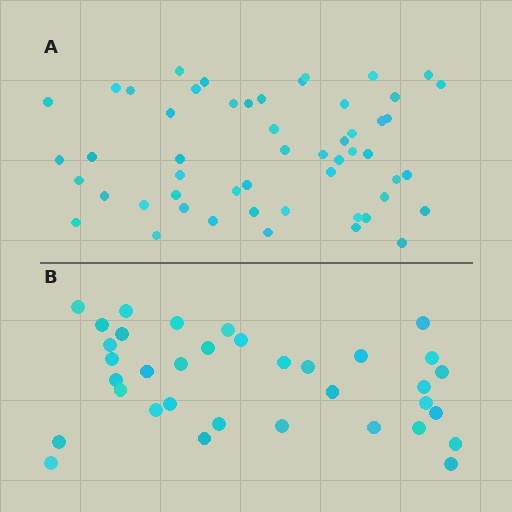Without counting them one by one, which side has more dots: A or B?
Region A (the top region) has more dots.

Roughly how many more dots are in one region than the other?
Region A has approximately 20 more dots than region B.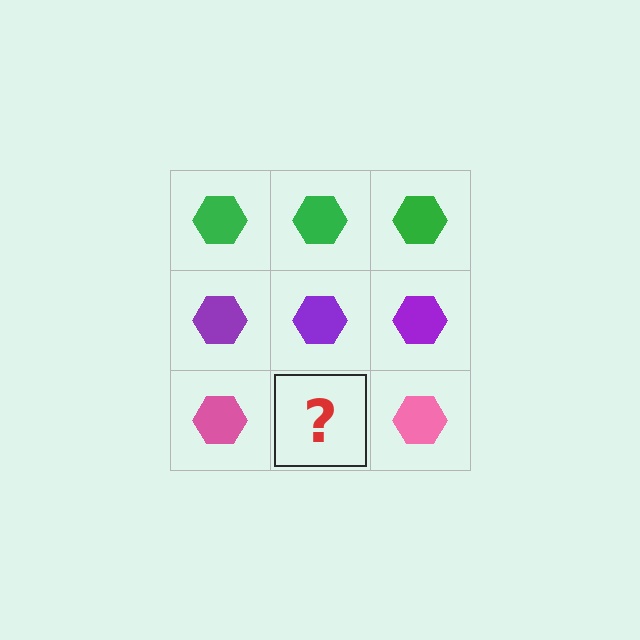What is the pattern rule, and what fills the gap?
The rule is that each row has a consistent color. The gap should be filled with a pink hexagon.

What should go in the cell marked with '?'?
The missing cell should contain a pink hexagon.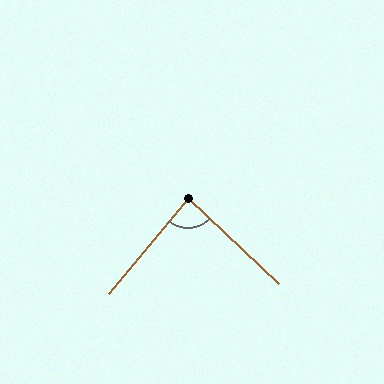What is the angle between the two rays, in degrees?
Approximately 86 degrees.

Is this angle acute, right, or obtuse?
It is approximately a right angle.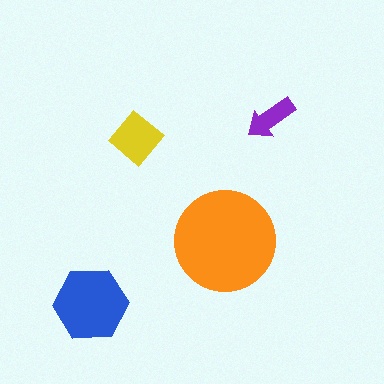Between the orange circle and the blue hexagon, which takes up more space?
The orange circle.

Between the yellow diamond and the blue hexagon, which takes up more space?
The blue hexagon.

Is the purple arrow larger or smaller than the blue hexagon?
Smaller.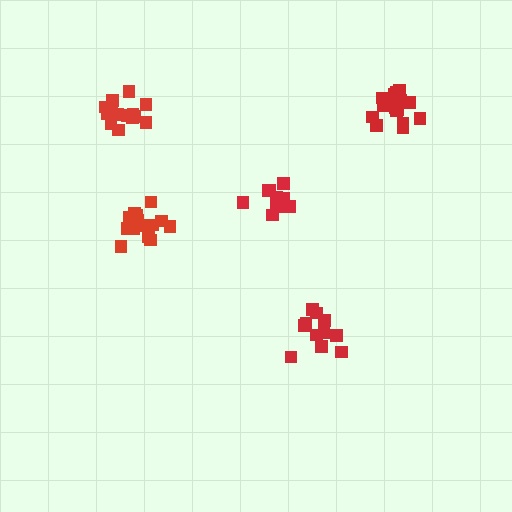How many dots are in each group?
Group 1: 11 dots, Group 2: 14 dots, Group 3: 16 dots, Group 4: 16 dots, Group 5: 14 dots (71 total).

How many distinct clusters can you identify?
There are 5 distinct clusters.